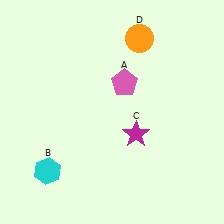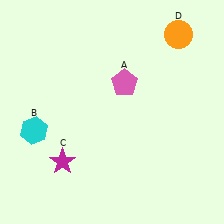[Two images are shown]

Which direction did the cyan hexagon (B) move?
The cyan hexagon (B) moved up.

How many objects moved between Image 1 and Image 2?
3 objects moved between the two images.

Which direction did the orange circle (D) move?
The orange circle (D) moved right.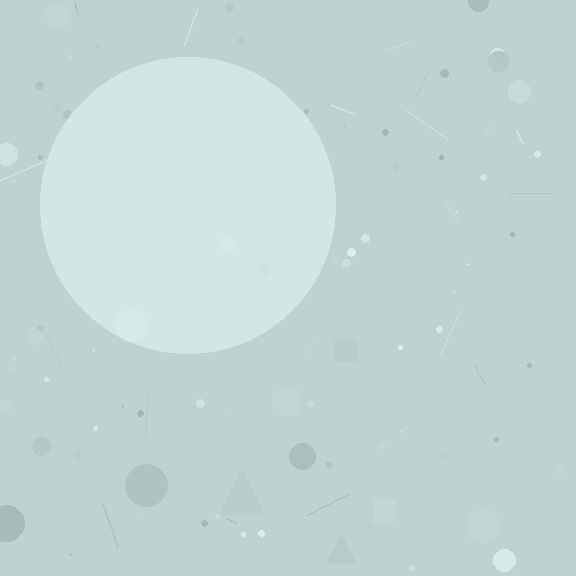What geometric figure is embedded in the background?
A circle is embedded in the background.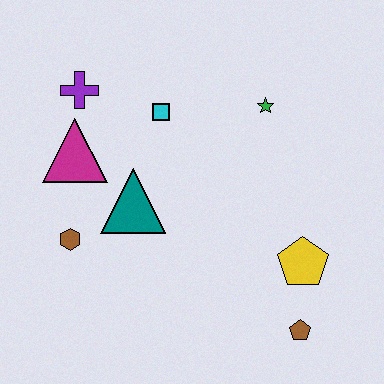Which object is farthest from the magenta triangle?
The brown pentagon is farthest from the magenta triangle.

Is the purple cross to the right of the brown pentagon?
No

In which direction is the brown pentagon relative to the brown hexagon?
The brown pentagon is to the right of the brown hexagon.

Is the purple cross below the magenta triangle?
No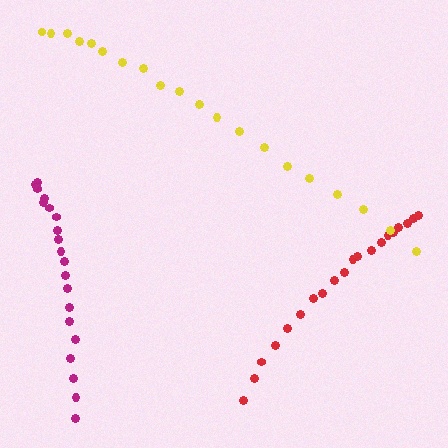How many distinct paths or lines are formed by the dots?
There are 3 distinct paths.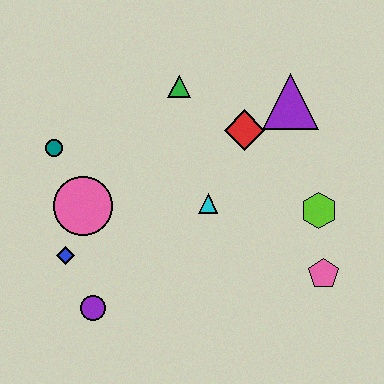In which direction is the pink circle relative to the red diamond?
The pink circle is to the left of the red diamond.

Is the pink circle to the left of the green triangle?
Yes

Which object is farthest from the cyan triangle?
The teal circle is farthest from the cyan triangle.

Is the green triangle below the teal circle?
No